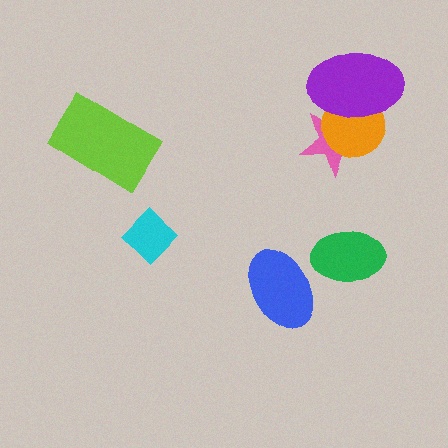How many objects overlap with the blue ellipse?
0 objects overlap with the blue ellipse.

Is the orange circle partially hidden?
Yes, it is partially covered by another shape.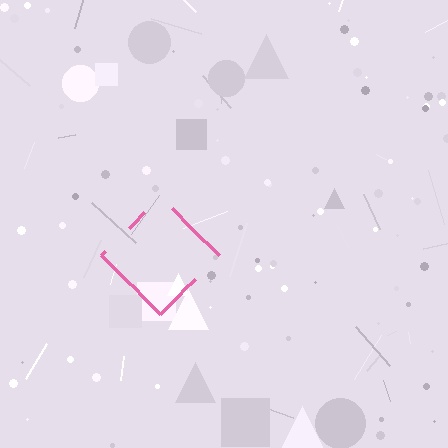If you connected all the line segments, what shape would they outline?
They would outline a diamond.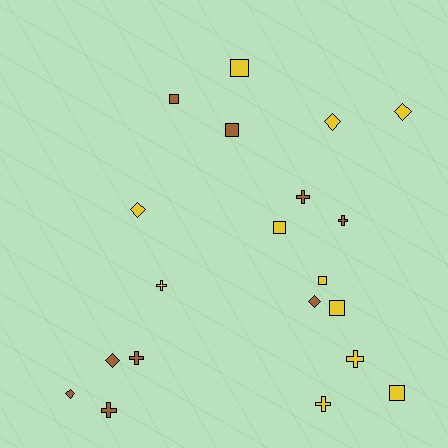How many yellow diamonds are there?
There are 3 yellow diamonds.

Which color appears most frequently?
Yellow, with 11 objects.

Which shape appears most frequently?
Square, with 7 objects.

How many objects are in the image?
There are 20 objects.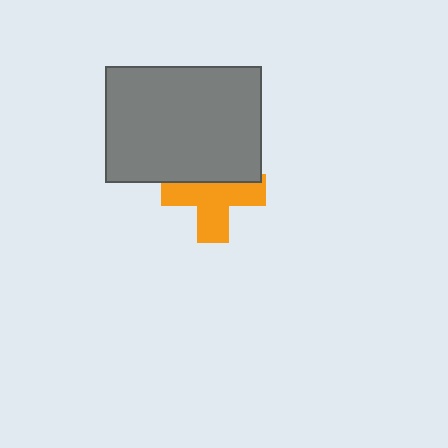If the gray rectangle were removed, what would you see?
You would see the complete orange cross.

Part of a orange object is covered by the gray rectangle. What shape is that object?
It is a cross.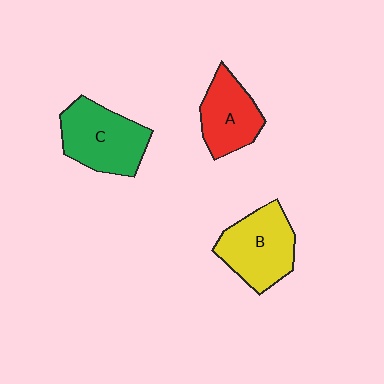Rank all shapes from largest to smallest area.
From largest to smallest: C (green), B (yellow), A (red).